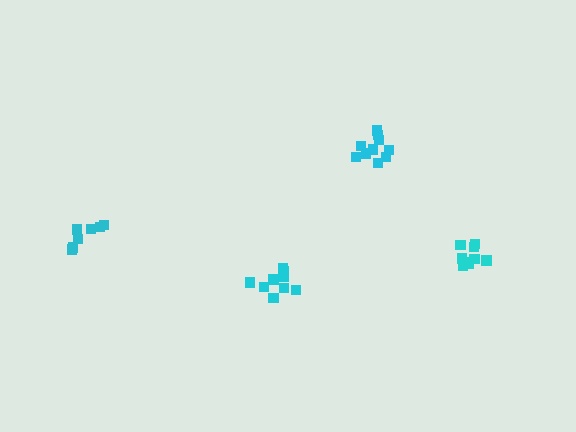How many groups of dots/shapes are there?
There are 4 groups.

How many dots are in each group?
Group 1: 10 dots, Group 2: 10 dots, Group 3: 7 dots, Group 4: 9 dots (36 total).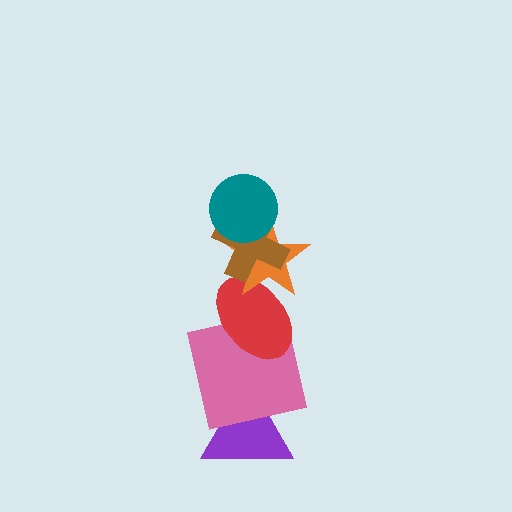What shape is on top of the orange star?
The brown cross is on top of the orange star.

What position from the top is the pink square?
The pink square is 5th from the top.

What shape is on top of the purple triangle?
The pink square is on top of the purple triangle.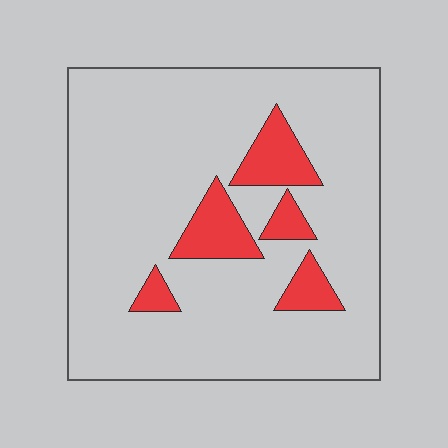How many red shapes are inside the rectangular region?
5.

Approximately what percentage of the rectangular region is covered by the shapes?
Approximately 15%.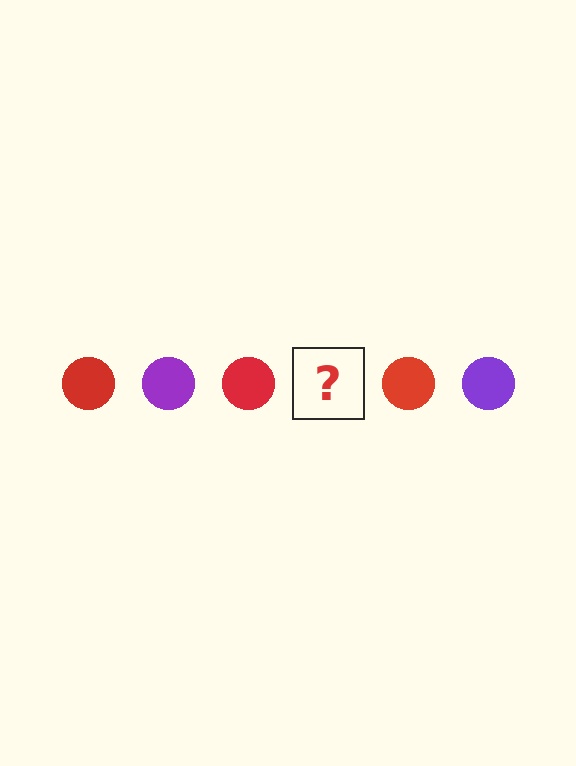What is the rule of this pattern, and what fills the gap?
The rule is that the pattern cycles through red, purple circles. The gap should be filled with a purple circle.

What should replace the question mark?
The question mark should be replaced with a purple circle.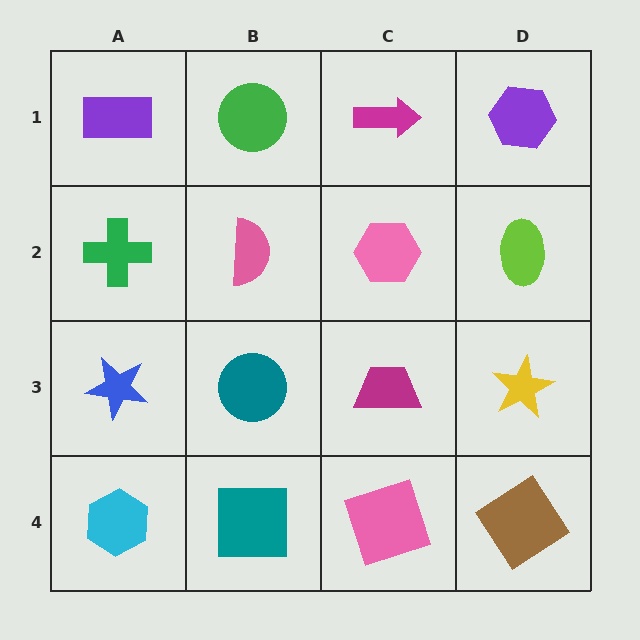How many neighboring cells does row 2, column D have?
3.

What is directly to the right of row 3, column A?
A teal circle.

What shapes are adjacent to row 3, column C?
A pink hexagon (row 2, column C), a pink square (row 4, column C), a teal circle (row 3, column B), a yellow star (row 3, column D).